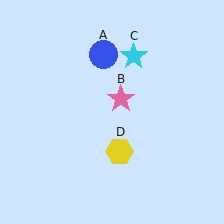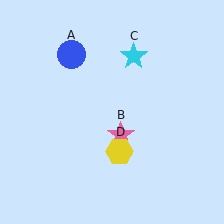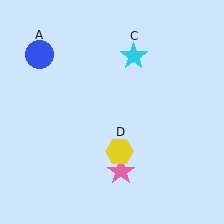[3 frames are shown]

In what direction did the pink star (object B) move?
The pink star (object B) moved down.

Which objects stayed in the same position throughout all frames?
Cyan star (object C) and yellow hexagon (object D) remained stationary.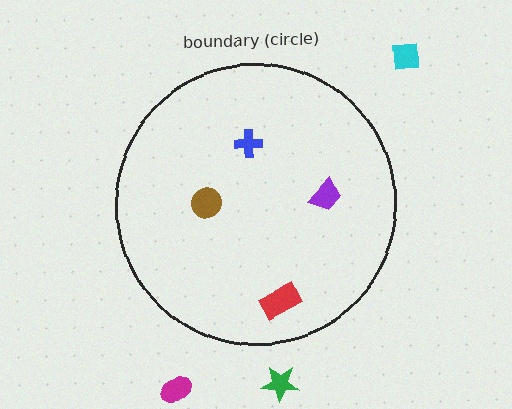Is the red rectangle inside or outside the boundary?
Inside.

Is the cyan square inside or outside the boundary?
Outside.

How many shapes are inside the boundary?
4 inside, 3 outside.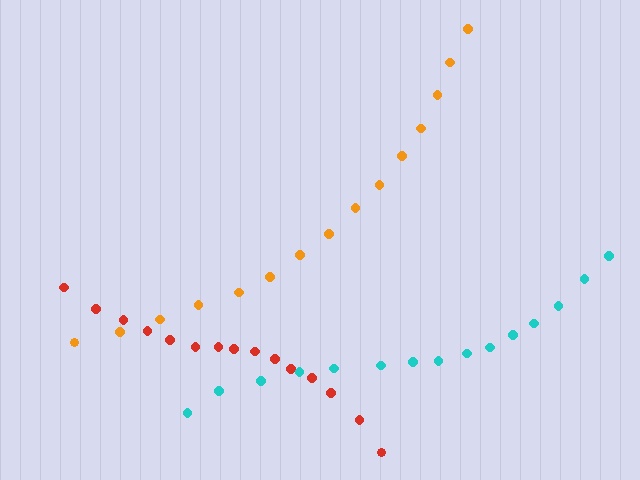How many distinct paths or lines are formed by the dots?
There are 3 distinct paths.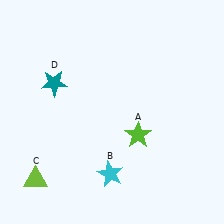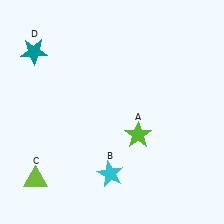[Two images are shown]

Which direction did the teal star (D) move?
The teal star (D) moved up.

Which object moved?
The teal star (D) moved up.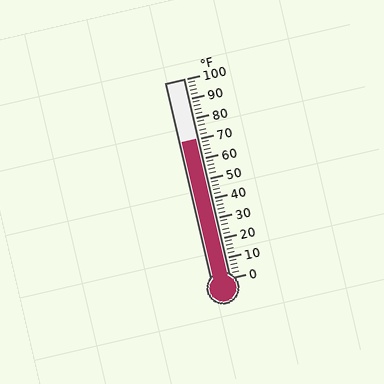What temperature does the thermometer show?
The thermometer shows approximately 70°F.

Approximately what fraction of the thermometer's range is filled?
The thermometer is filled to approximately 70% of its range.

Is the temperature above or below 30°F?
The temperature is above 30°F.